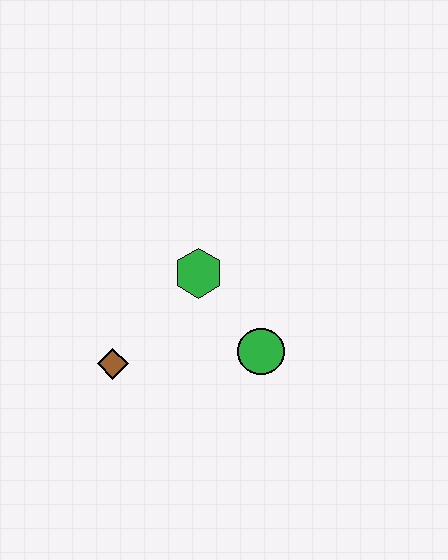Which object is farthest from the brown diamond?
The green circle is farthest from the brown diamond.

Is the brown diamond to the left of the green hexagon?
Yes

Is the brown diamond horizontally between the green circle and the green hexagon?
No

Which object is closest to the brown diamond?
The green hexagon is closest to the brown diamond.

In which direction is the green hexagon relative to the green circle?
The green hexagon is above the green circle.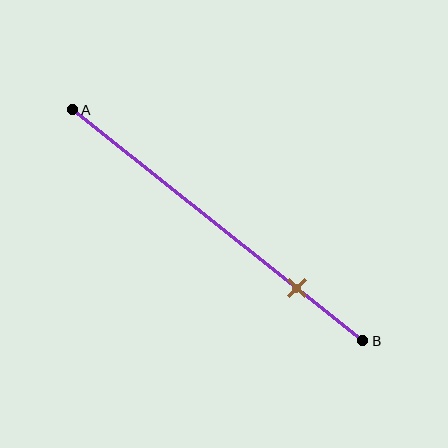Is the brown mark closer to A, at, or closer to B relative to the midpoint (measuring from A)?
The brown mark is closer to point B than the midpoint of segment AB.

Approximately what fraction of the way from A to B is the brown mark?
The brown mark is approximately 75% of the way from A to B.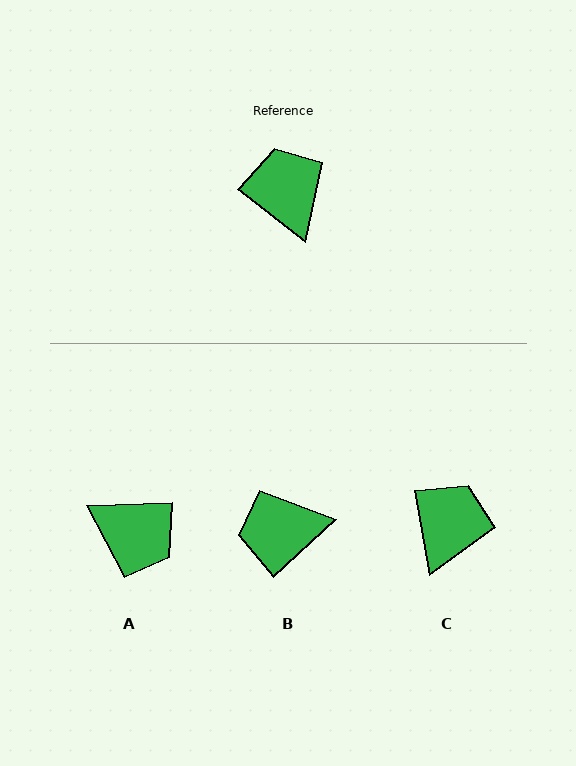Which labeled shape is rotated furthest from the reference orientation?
A, about 141 degrees away.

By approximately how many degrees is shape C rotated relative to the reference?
Approximately 42 degrees clockwise.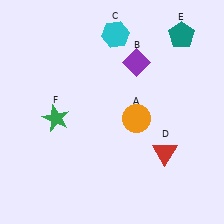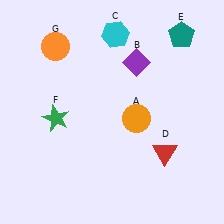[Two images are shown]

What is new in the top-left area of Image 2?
An orange circle (G) was added in the top-left area of Image 2.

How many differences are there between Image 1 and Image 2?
There is 1 difference between the two images.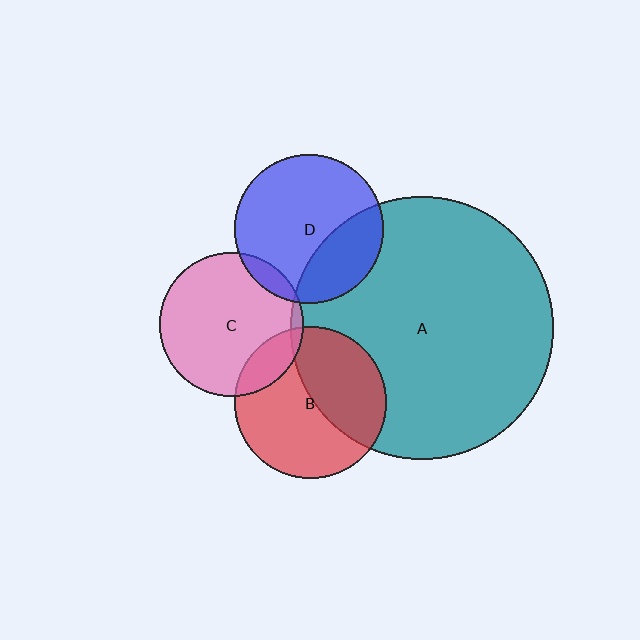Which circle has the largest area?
Circle A (teal).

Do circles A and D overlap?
Yes.